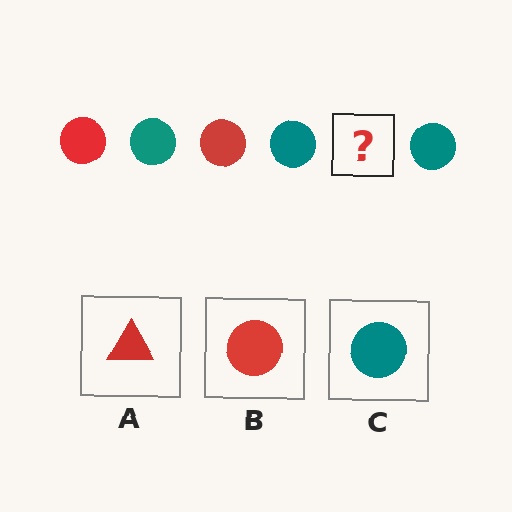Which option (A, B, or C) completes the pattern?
B.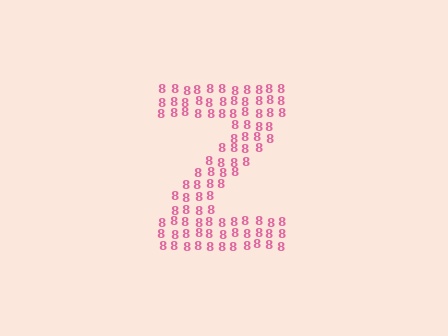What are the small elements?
The small elements are digit 8's.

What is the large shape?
The large shape is the letter Z.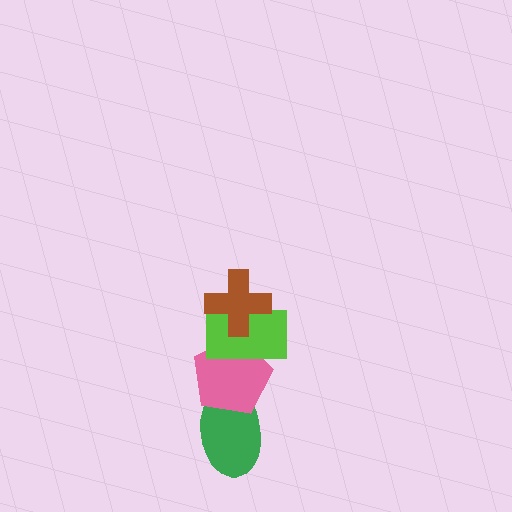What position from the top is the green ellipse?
The green ellipse is 4th from the top.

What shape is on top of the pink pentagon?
The lime rectangle is on top of the pink pentagon.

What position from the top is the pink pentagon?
The pink pentagon is 3rd from the top.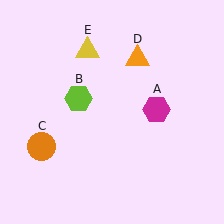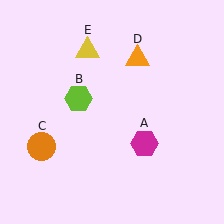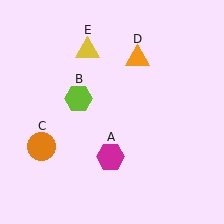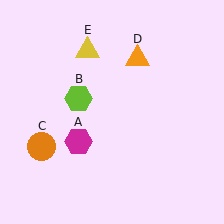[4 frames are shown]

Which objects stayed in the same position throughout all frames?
Lime hexagon (object B) and orange circle (object C) and orange triangle (object D) and yellow triangle (object E) remained stationary.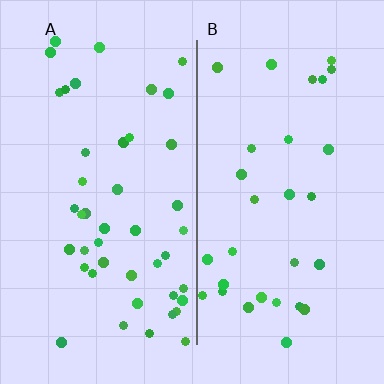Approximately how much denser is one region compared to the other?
Approximately 1.5× — region A over region B.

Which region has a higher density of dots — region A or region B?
A (the left).